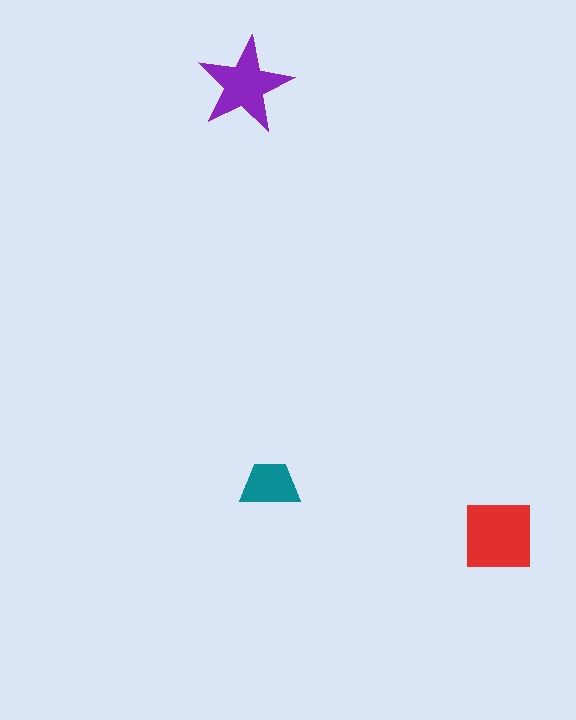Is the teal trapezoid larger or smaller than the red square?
Smaller.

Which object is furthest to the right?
The red square is rightmost.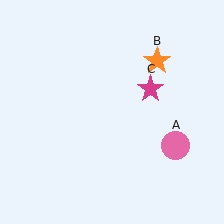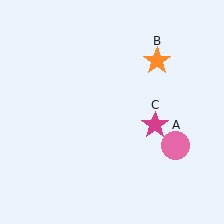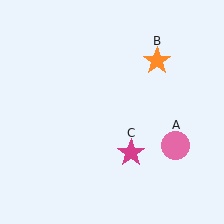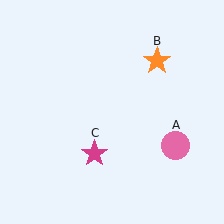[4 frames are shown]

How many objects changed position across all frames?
1 object changed position: magenta star (object C).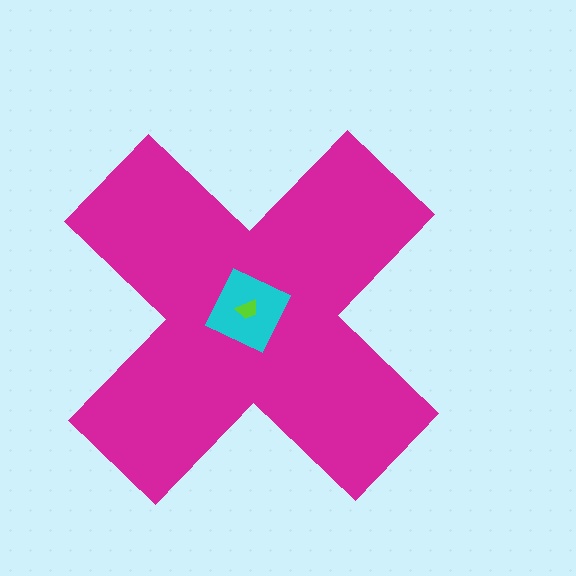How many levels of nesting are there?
3.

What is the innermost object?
The lime trapezoid.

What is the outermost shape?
The magenta cross.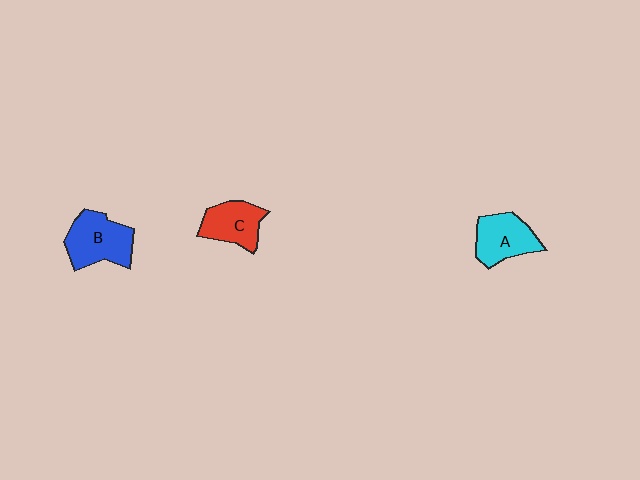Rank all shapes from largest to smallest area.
From largest to smallest: B (blue), A (cyan), C (red).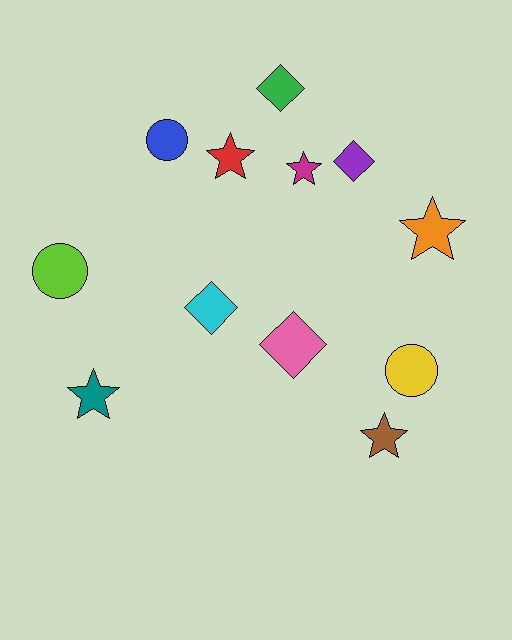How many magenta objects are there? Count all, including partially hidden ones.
There is 1 magenta object.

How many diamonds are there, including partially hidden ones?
There are 4 diamonds.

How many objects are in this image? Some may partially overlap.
There are 12 objects.